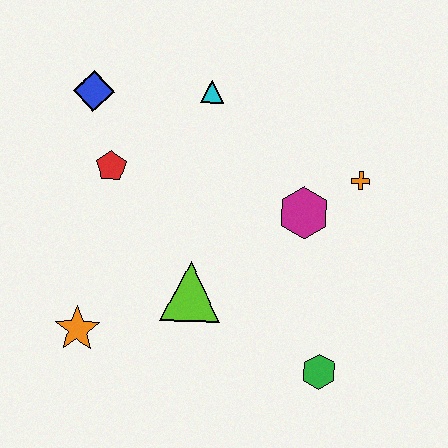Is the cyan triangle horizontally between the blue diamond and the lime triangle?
No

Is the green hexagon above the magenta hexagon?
No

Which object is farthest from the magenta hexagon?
The orange star is farthest from the magenta hexagon.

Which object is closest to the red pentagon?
The blue diamond is closest to the red pentagon.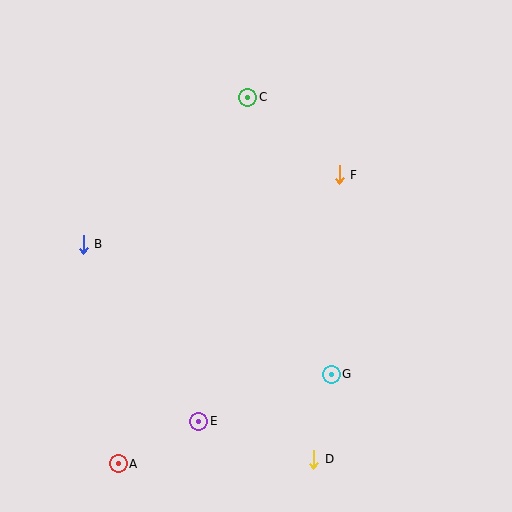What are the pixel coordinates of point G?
Point G is at (331, 374).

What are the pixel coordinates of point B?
Point B is at (83, 244).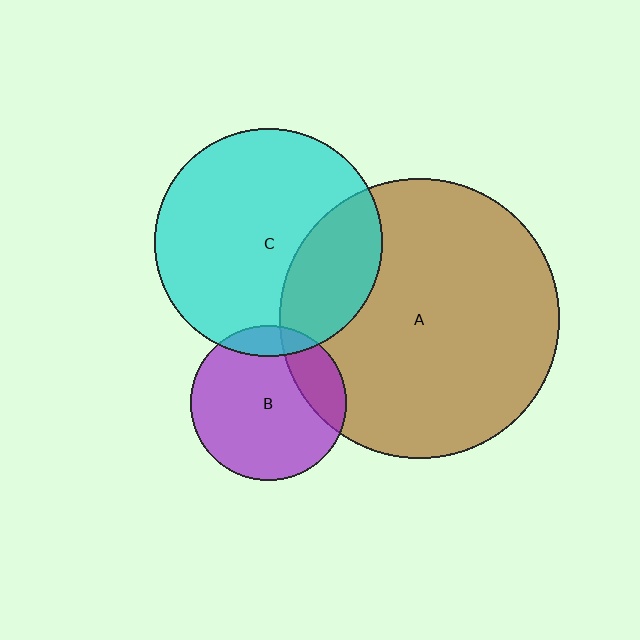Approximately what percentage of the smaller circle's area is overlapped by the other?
Approximately 20%.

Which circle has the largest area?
Circle A (brown).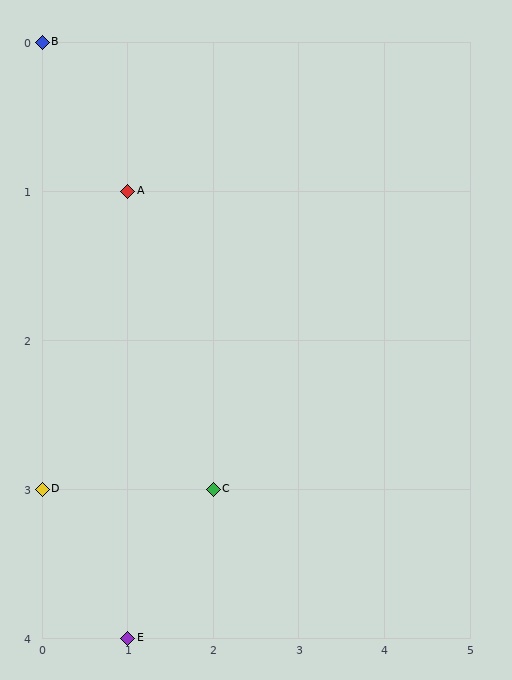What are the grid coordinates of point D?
Point D is at grid coordinates (0, 3).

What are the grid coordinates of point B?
Point B is at grid coordinates (0, 0).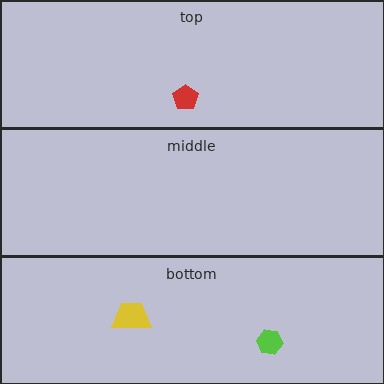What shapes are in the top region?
The red pentagon.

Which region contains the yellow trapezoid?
The bottom region.